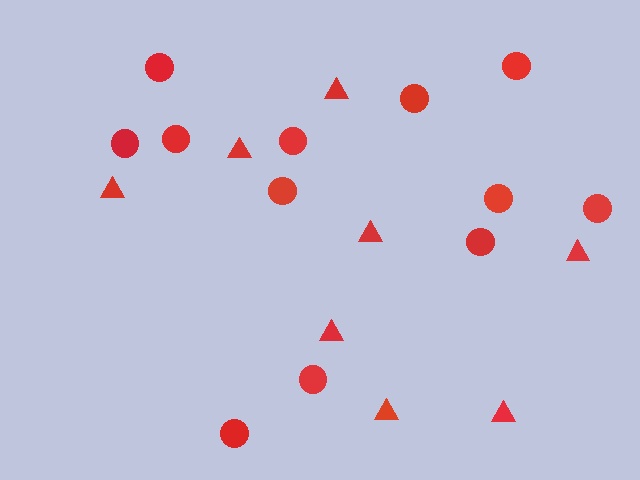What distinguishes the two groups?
There are 2 groups: one group of circles (12) and one group of triangles (8).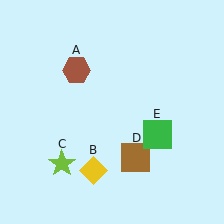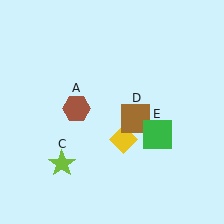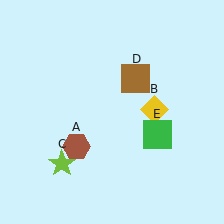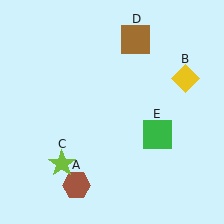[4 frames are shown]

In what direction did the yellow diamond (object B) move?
The yellow diamond (object B) moved up and to the right.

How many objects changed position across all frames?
3 objects changed position: brown hexagon (object A), yellow diamond (object B), brown square (object D).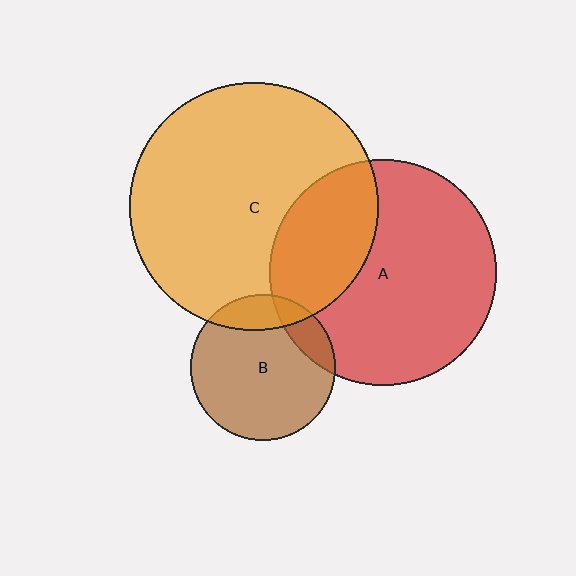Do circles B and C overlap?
Yes.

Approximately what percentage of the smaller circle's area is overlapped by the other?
Approximately 15%.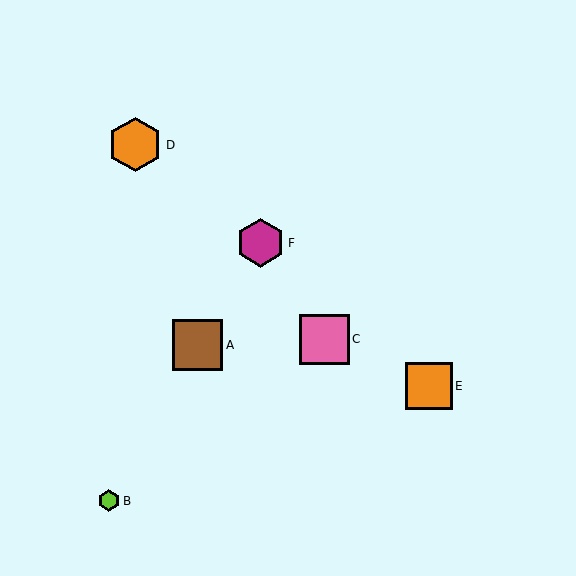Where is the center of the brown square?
The center of the brown square is at (198, 345).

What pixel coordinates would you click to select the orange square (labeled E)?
Click at (429, 386) to select the orange square E.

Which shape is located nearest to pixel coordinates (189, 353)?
The brown square (labeled A) at (198, 345) is nearest to that location.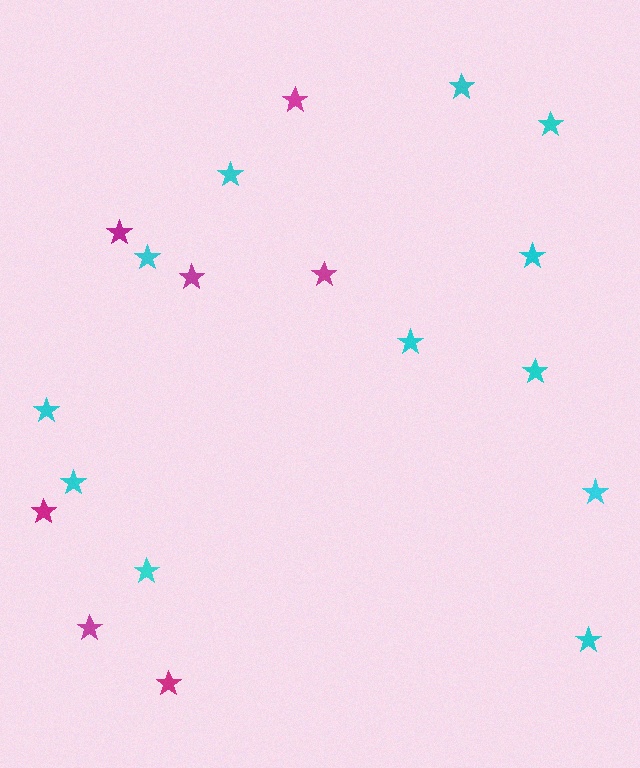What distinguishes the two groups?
There are 2 groups: one group of cyan stars (12) and one group of magenta stars (7).